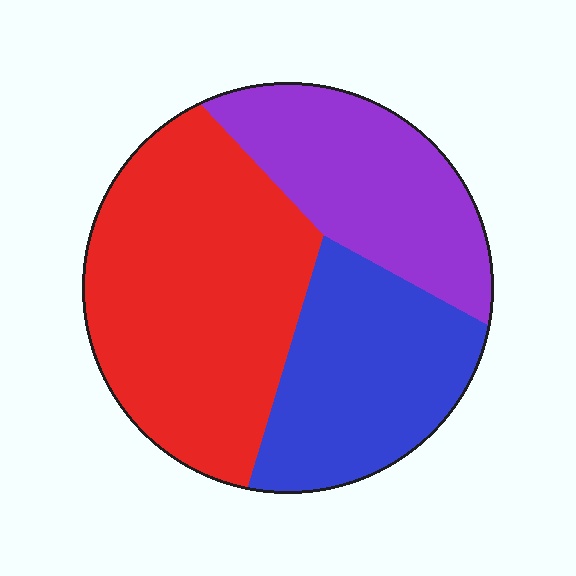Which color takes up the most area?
Red, at roughly 45%.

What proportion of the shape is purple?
Purple takes up between a sixth and a third of the shape.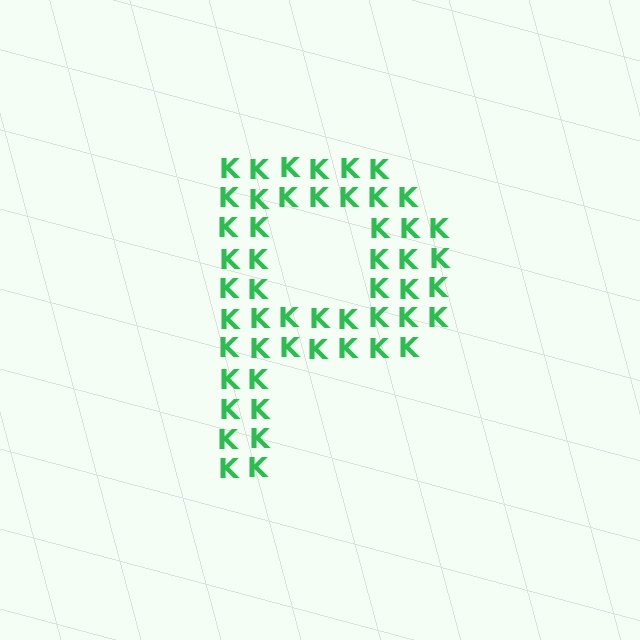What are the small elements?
The small elements are letter K's.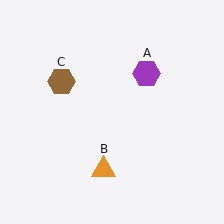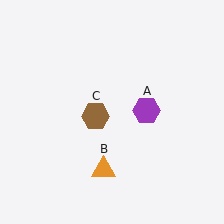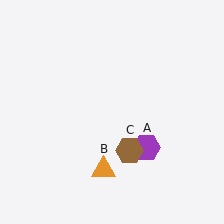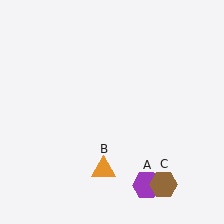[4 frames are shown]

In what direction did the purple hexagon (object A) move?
The purple hexagon (object A) moved down.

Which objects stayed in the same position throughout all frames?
Orange triangle (object B) remained stationary.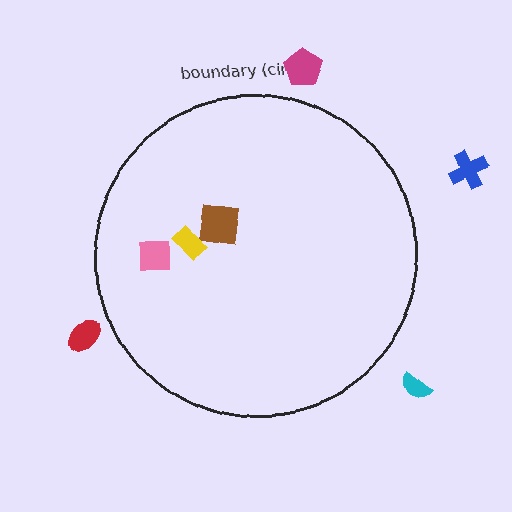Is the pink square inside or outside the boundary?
Inside.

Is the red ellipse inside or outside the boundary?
Outside.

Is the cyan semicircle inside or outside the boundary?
Outside.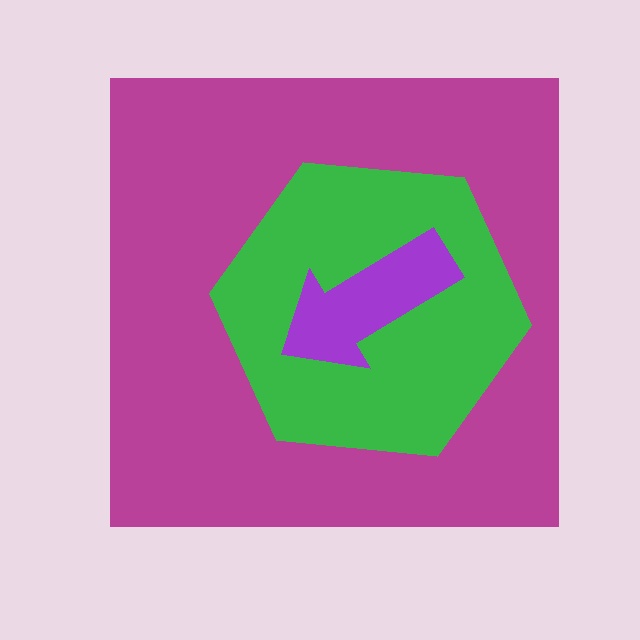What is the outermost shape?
The magenta square.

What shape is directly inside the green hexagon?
The purple arrow.